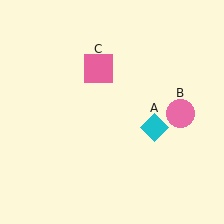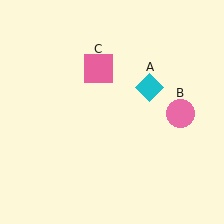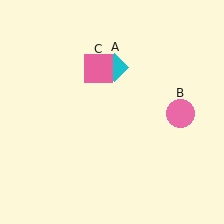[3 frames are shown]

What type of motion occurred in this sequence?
The cyan diamond (object A) rotated counterclockwise around the center of the scene.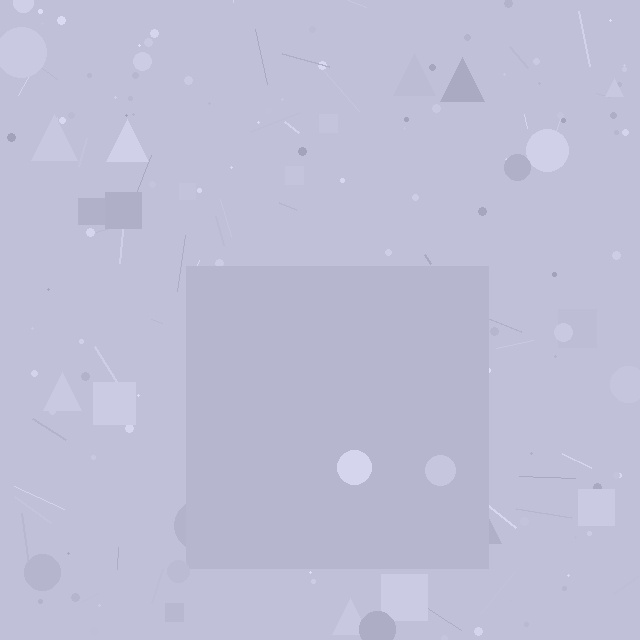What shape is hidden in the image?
A square is hidden in the image.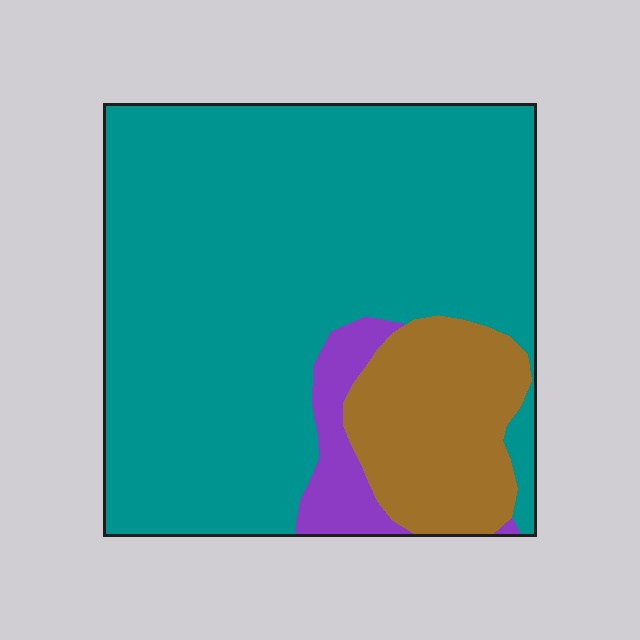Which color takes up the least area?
Purple, at roughly 5%.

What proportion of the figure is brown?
Brown takes up about one sixth (1/6) of the figure.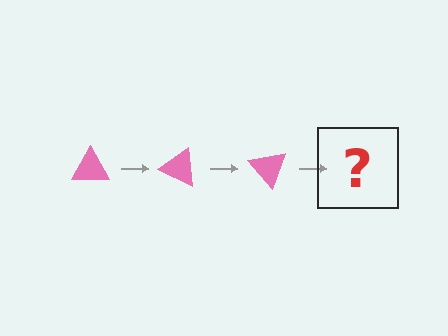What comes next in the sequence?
The next element should be a pink triangle rotated 75 degrees.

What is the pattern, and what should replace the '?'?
The pattern is that the triangle rotates 25 degrees each step. The '?' should be a pink triangle rotated 75 degrees.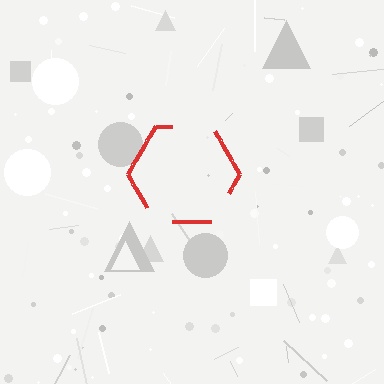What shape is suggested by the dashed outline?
The dashed outline suggests a hexagon.